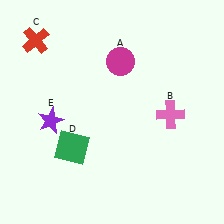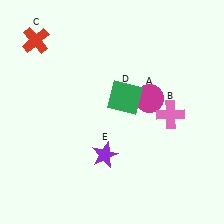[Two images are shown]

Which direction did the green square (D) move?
The green square (D) moved right.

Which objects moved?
The objects that moved are: the magenta circle (A), the green square (D), the purple star (E).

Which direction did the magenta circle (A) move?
The magenta circle (A) moved down.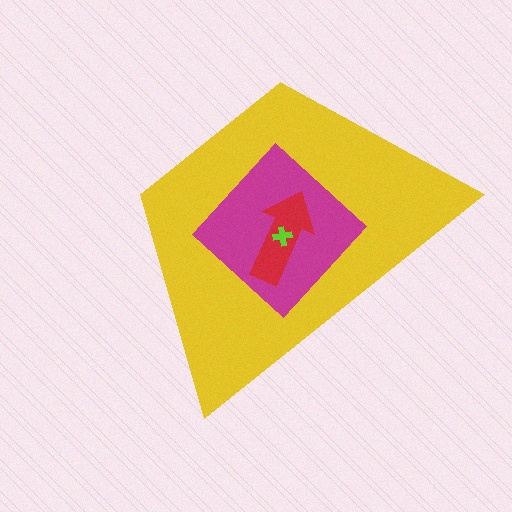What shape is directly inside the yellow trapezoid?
The magenta diamond.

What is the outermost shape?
The yellow trapezoid.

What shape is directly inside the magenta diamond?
The red arrow.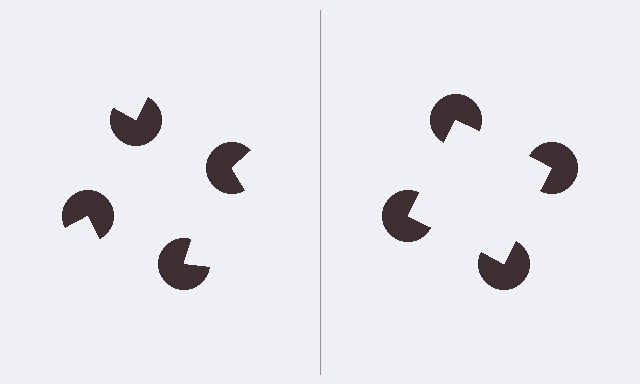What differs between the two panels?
The pac-man discs are positioned identically on both sides; only the wedge orientations differ. On the right they align to a square; on the left they are misaligned.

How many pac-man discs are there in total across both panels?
8 — 4 on each side.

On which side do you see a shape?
An illusory square appears on the right side. On the left side the wedge cuts are rotated, so no coherent shape forms.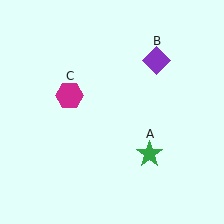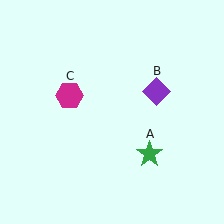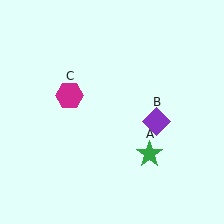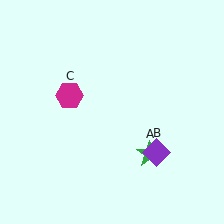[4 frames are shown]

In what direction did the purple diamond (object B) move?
The purple diamond (object B) moved down.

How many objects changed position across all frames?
1 object changed position: purple diamond (object B).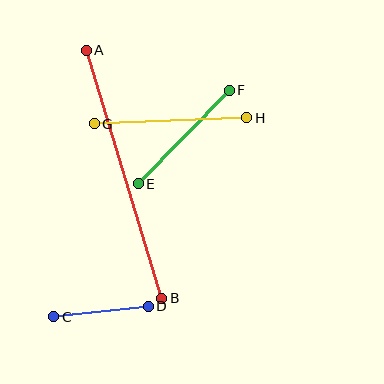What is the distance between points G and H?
The distance is approximately 152 pixels.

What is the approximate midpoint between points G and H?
The midpoint is at approximately (171, 121) pixels.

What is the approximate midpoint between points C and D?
The midpoint is at approximately (101, 312) pixels.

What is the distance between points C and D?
The distance is approximately 95 pixels.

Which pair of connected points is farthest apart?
Points A and B are farthest apart.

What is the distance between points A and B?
The distance is approximately 260 pixels.